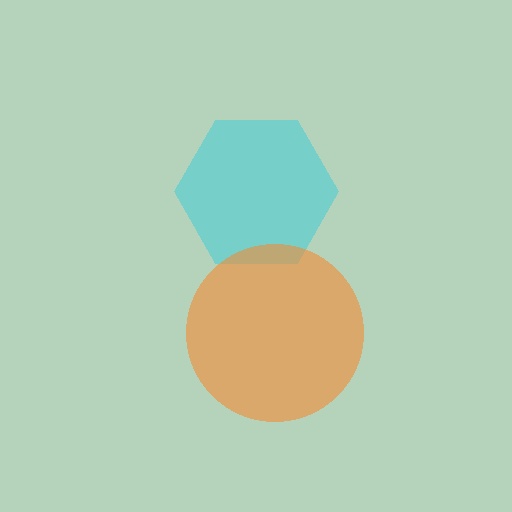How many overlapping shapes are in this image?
There are 2 overlapping shapes in the image.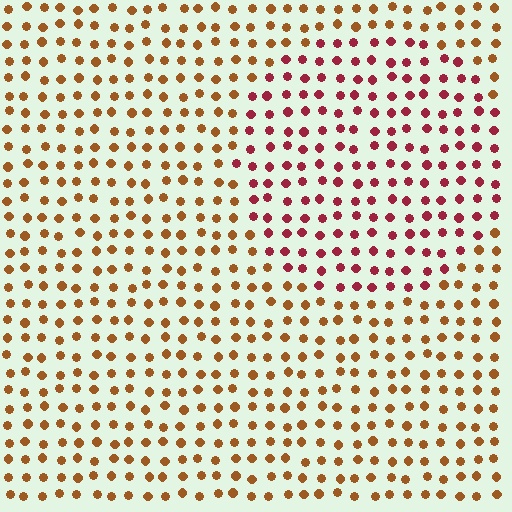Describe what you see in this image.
The image is filled with small brown elements in a uniform arrangement. A circle-shaped region is visible where the elements are tinted to a slightly different hue, forming a subtle color boundary.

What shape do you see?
I see a circle.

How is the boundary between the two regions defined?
The boundary is defined purely by a slight shift in hue (about 41 degrees). Spacing, size, and orientation are identical on both sides.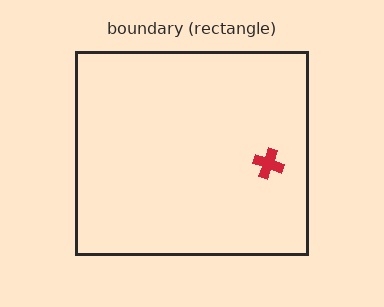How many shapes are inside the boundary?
1 inside, 0 outside.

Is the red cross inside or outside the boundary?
Inside.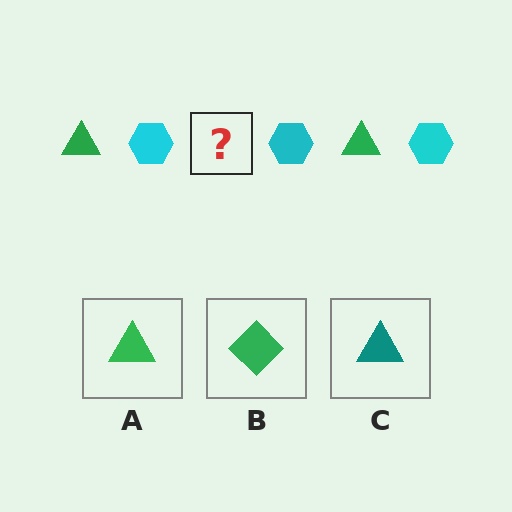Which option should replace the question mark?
Option A.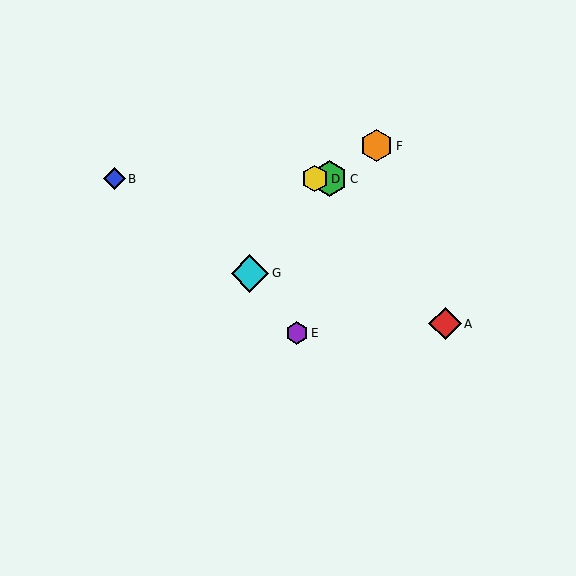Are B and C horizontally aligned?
Yes, both are at y≈179.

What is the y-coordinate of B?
Object B is at y≈179.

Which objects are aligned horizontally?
Objects B, C, D are aligned horizontally.